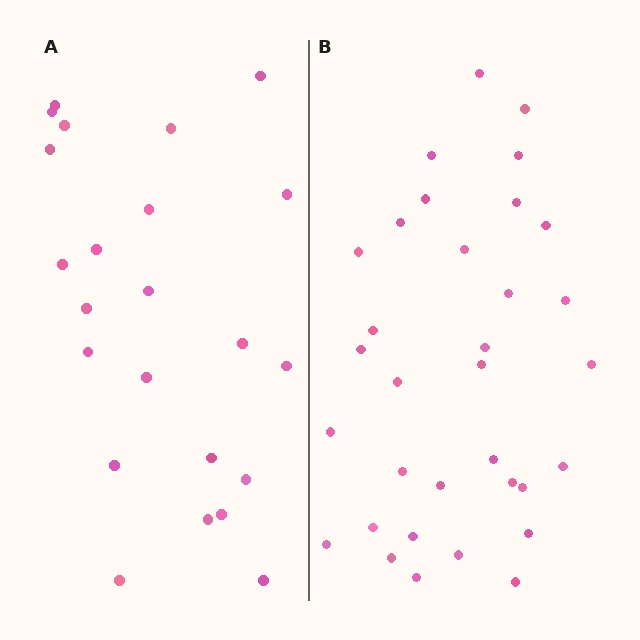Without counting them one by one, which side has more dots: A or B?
Region B (the right region) has more dots.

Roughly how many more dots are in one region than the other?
Region B has roughly 10 or so more dots than region A.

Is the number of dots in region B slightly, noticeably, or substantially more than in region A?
Region B has noticeably more, but not dramatically so. The ratio is roughly 1.4 to 1.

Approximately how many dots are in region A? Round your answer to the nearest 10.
About 20 dots. (The exact count is 23, which rounds to 20.)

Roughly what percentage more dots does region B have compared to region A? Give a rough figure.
About 45% more.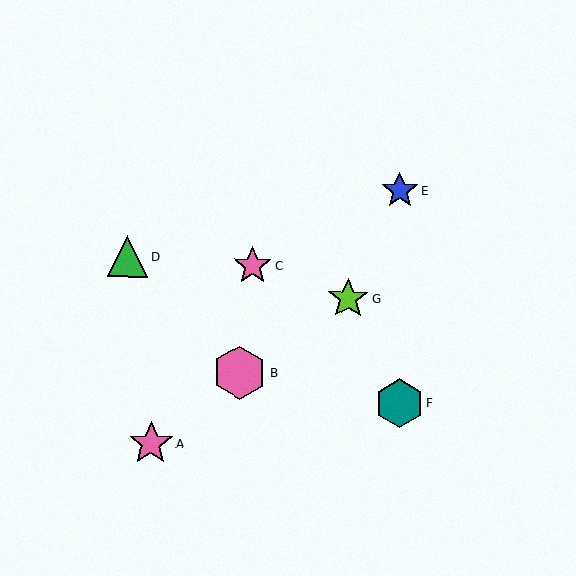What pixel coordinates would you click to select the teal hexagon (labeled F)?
Click at (399, 403) to select the teal hexagon F.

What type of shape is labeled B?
Shape B is a pink hexagon.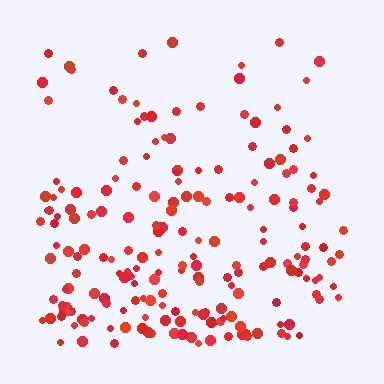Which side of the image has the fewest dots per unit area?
The top.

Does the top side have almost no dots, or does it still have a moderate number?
Still a moderate number, just noticeably fewer than the bottom.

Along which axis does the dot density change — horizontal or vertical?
Vertical.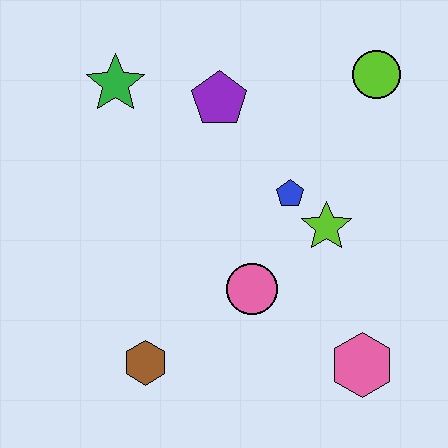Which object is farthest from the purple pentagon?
The pink hexagon is farthest from the purple pentagon.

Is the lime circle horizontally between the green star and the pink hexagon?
No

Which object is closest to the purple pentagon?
The green star is closest to the purple pentagon.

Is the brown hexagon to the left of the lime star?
Yes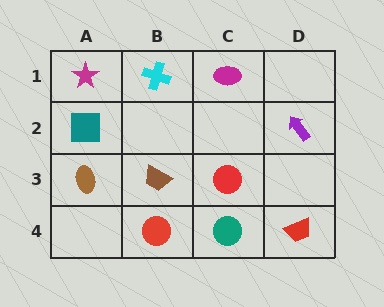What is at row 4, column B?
A red circle.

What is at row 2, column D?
A purple arrow.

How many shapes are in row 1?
3 shapes.